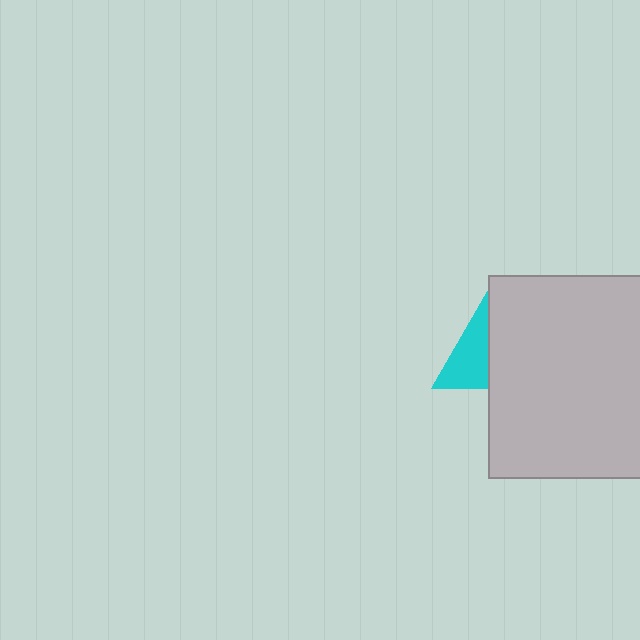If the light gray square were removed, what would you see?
You would see the complete cyan triangle.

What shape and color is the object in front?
The object in front is a light gray square.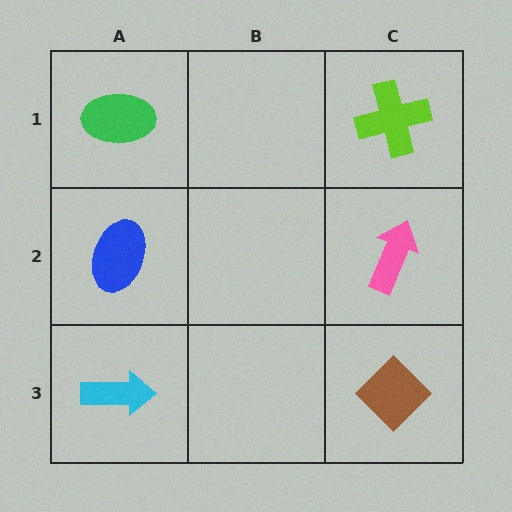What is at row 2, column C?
A pink arrow.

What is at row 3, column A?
A cyan arrow.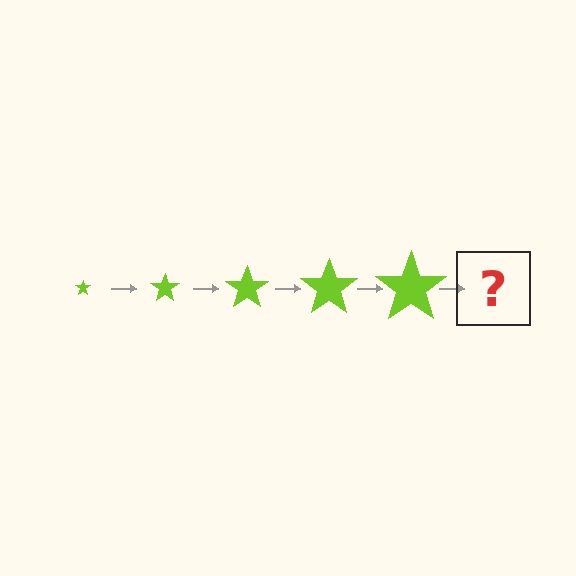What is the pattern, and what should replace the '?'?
The pattern is that the star gets progressively larger each step. The '?' should be a lime star, larger than the previous one.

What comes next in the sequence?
The next element should be a lime star, larger than the previous one.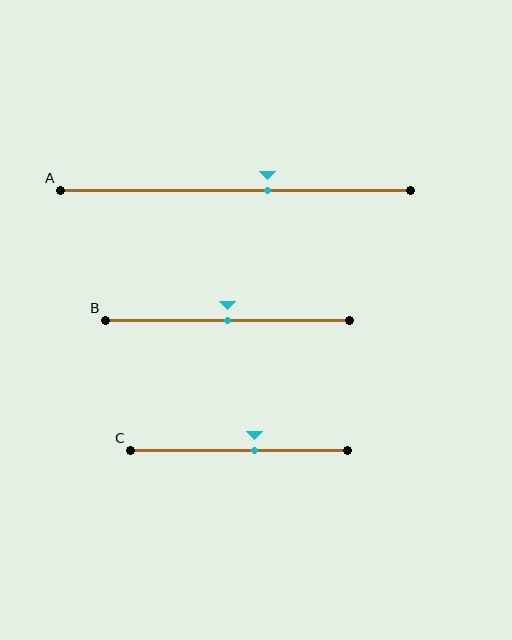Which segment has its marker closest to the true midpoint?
Segment B has its marker closest to the true midpoint.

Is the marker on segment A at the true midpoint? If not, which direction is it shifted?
No, the marker on segment A is shifted to the right by about 9% of the segment length.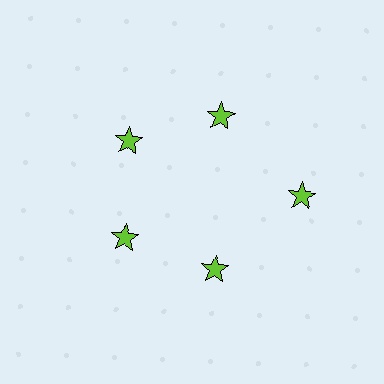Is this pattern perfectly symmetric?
No. The 5 lime stars are arranged in a ring, but one element near the 3 o'clock position is pushed outward from the center, breaking the 5-fold rotational symmetry.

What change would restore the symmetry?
The symmetry would be restored by moving it inward, back onto the ring so that all 5 stars sit at equal angles and equal distance from the center.